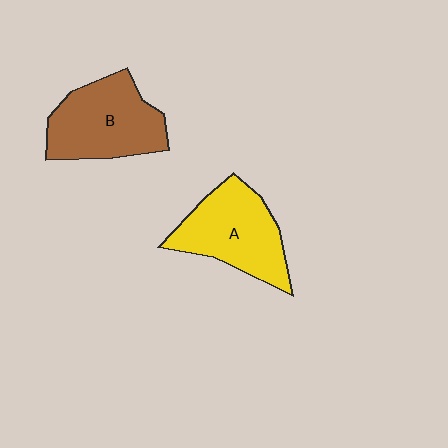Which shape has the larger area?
Shape B (brown).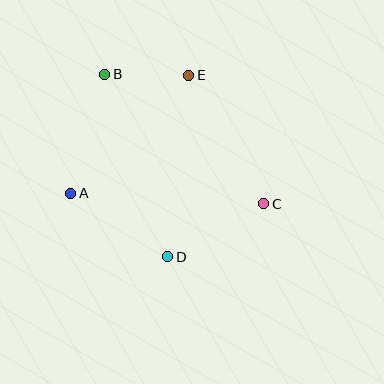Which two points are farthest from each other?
Points B and C are farthest from each other.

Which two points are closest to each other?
Points B and E are closest to each other.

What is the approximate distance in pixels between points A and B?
The distance between A and B is approximately 124 pixels.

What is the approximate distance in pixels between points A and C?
The distance between A and C is approximately 193 pixels.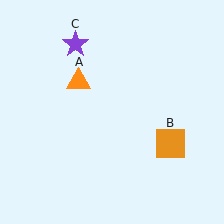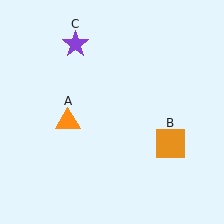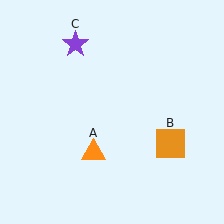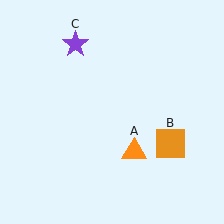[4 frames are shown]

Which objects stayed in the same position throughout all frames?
Orange square (object B) and purple star (object C) remained stationary.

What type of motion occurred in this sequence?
The orange triangle (object A) rotated counterclockwise around the center of the scene.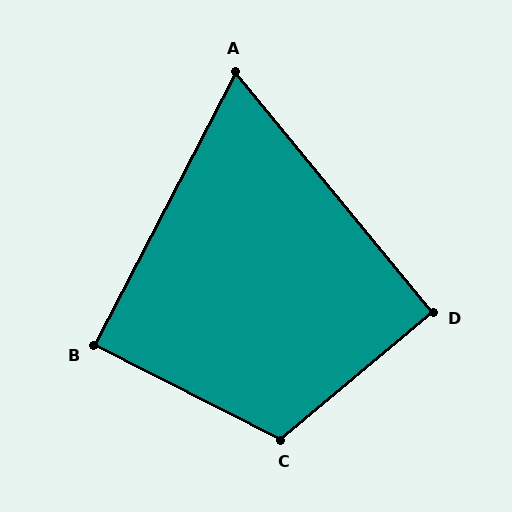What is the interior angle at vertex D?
Approximately 91 degrees (approximately right).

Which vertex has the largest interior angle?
C, at approximately 113 degrees.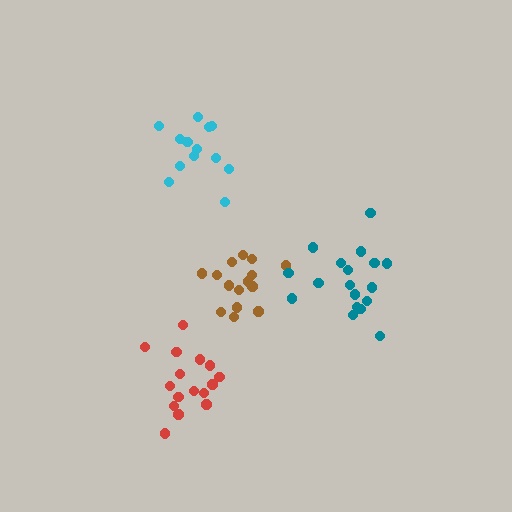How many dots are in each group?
Group 1: 15 dots, Group 2: 13 dots, Group 3: 18 dots, Group 4: 16 dots (62 total).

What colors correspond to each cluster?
The clusters are colored: brown, cyan, teal, red.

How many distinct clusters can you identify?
There are 4 distinct clusters.